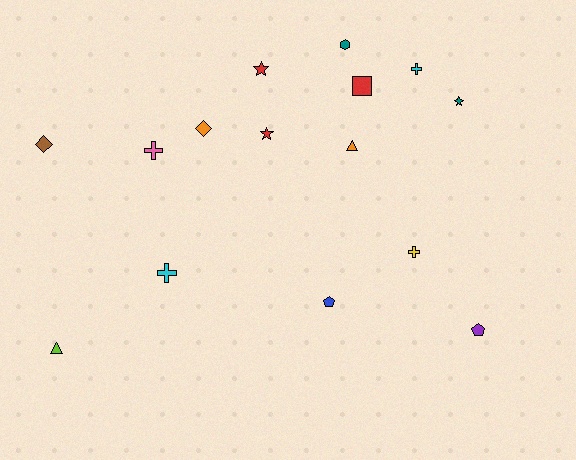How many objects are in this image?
There are 15 objects.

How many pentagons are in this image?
There are 2 pentagons.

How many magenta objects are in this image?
There are no magenta objects.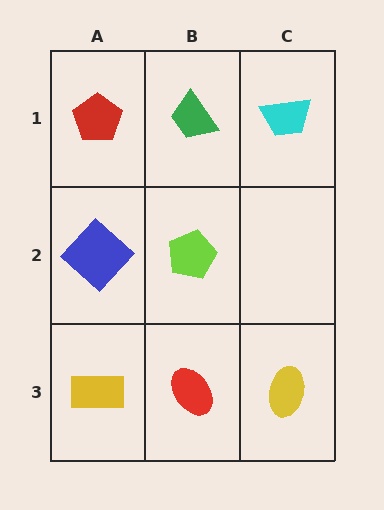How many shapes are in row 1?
3 shapes.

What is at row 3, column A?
A yellow rectangle.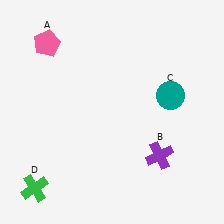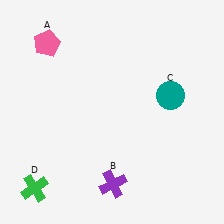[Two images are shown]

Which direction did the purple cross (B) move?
The purple cross (B) moved left.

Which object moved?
The purple cross (B) moved left.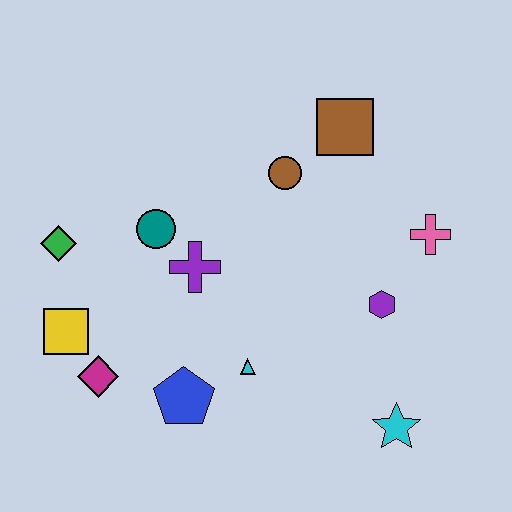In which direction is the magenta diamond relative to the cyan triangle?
The magenta diamond is to the left of the cyan triangle.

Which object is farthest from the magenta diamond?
The pink cross is farthest from the magenta diamond.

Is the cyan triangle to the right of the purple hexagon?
No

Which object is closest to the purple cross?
The teal circle is closest to the purple cross.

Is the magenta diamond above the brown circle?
No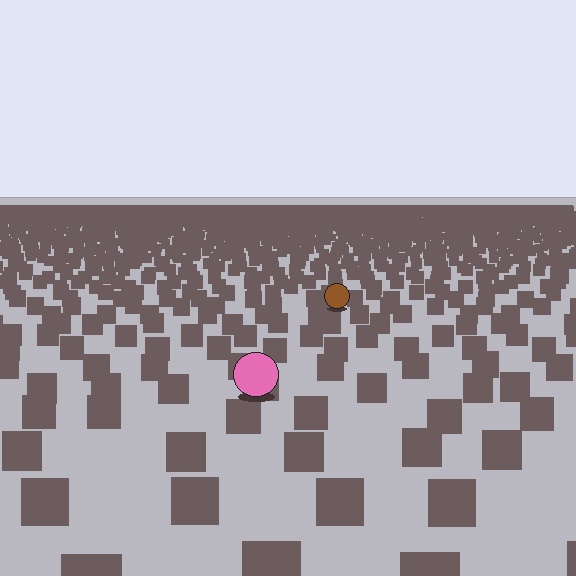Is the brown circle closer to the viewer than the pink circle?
No. The pink circle is closer — you can tell from the texture gradient: the ground texture is coarser near it.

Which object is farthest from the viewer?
The brown circle is farthest from the viewer. It appears smaller and the ground texture around it is denser.